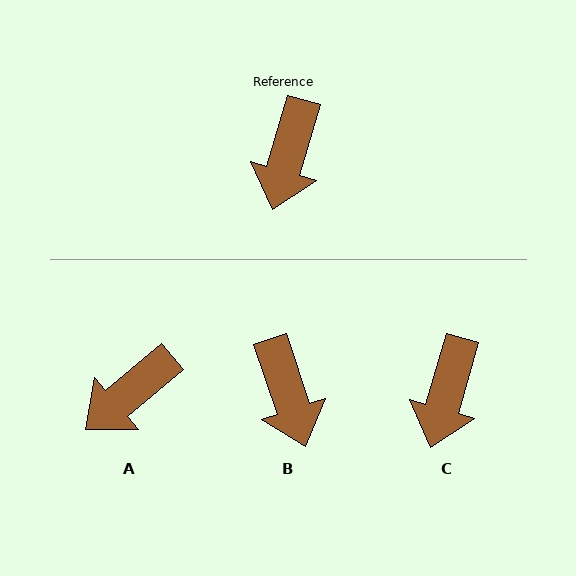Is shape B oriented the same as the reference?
No, it is off by about 35 degrees.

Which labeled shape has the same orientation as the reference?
C.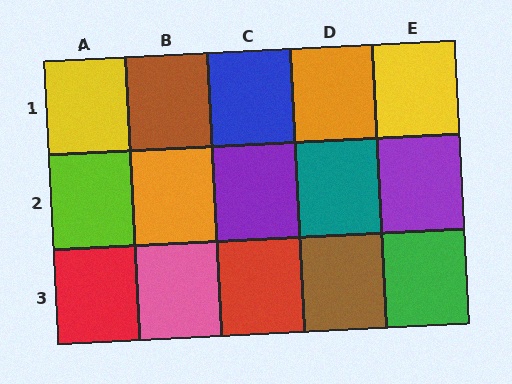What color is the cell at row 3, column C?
Red.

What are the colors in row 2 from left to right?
Lime, orange, purple, teal, purple.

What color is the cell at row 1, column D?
Orange.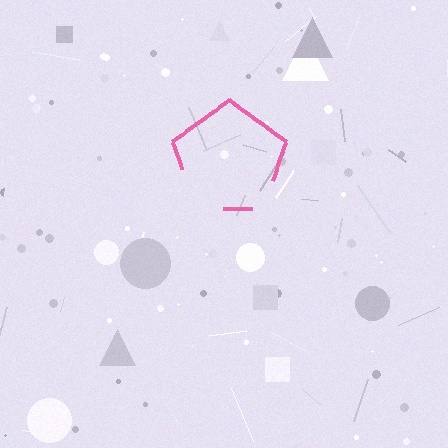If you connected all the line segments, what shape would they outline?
They would outline a pentagon.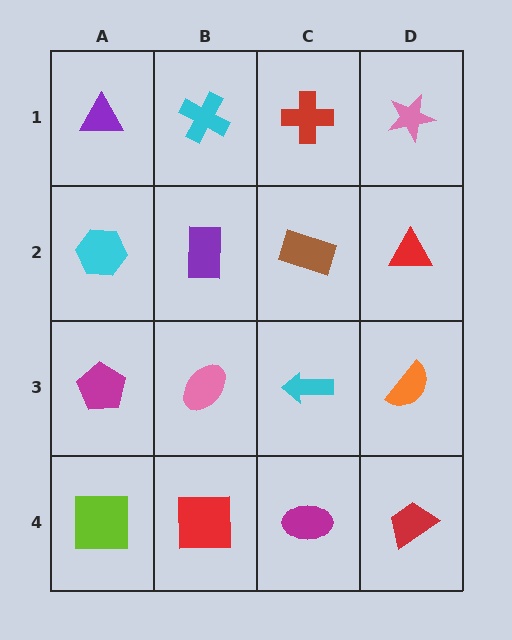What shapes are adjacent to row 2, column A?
A purple triangle (row 1, column A), a magenta pentagon (row 3, column A), a purple rectangle (row 2, column B).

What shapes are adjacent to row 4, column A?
A magenta pentagon (row 3, column A), a red square (row 4, column B).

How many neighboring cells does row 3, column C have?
4.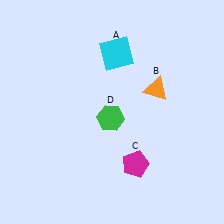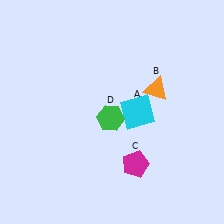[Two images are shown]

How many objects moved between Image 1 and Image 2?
1 object moved between the two images.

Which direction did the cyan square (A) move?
The cyan square (A) moved down.